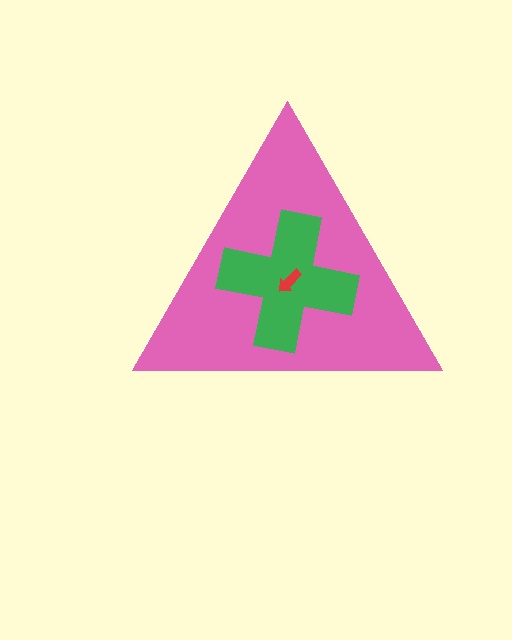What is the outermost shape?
The pink triangle.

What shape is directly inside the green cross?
The red arrow.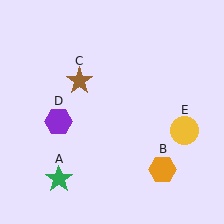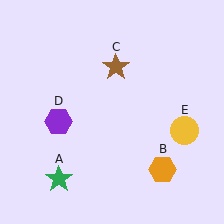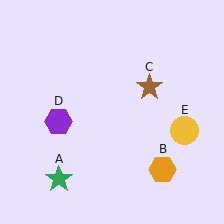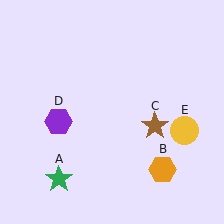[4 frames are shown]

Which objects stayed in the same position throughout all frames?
Green star (object A) and orange hexagon (object B) and purple hexagon (object D) and yellow circle (object E) remained stationary.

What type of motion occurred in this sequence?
The brown star (object C) rotated clockwise around the center of the scene.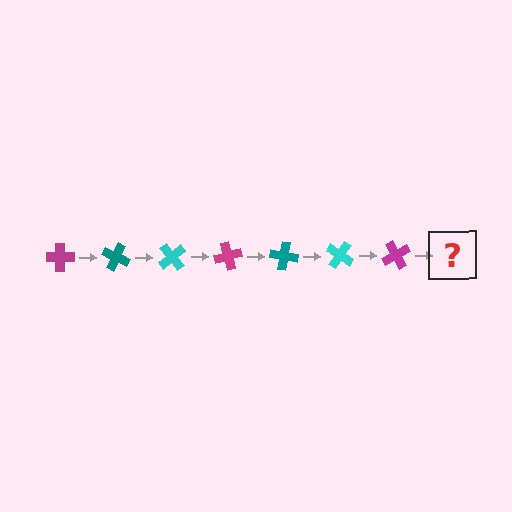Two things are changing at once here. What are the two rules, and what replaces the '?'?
The two rules are that it rotates 25 degrees each step and the color cycles through magenta, teal, and cyan. The '?' should be a teal cross, rotated 175 degrees from the start.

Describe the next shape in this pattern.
It should be a teal cross, rotated 175 degrees from the start.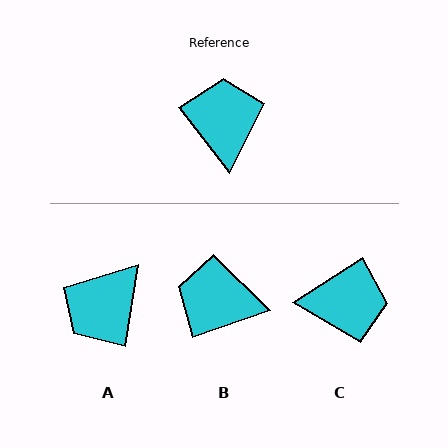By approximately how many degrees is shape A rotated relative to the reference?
Approximately 134 degrees counter-clockwise.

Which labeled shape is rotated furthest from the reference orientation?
A, about 134 degrees away.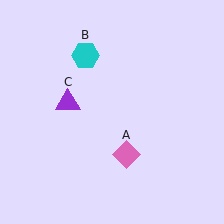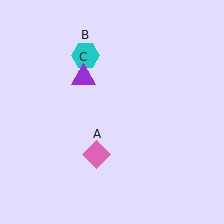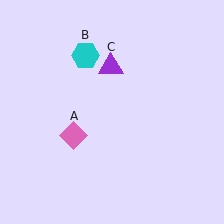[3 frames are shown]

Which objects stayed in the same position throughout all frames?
Cyan hexagon (object B) remained stationary.